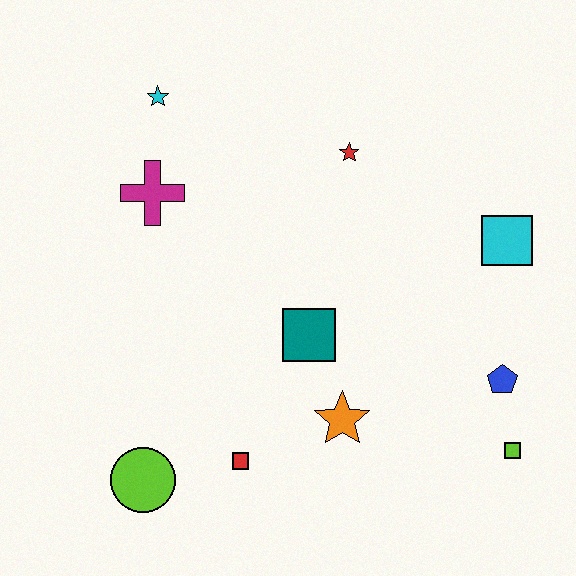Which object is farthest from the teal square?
The cyan star is farthest from the teal square.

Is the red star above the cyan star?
No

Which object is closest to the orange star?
The teal square is closest to the orange star.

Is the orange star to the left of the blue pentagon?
Yes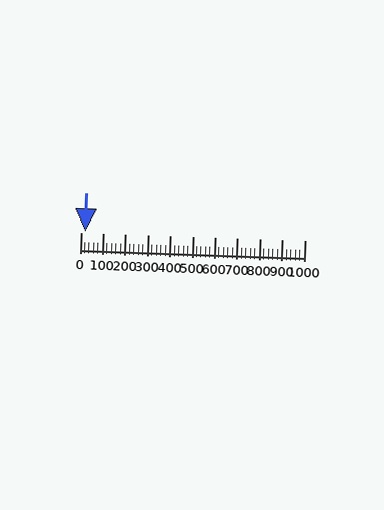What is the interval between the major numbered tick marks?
The major tick marks are spaced 100 units apart.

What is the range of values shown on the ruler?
The ruler shows values from 0 to 1000.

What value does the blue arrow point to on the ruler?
The blue arrow points to approximately 21.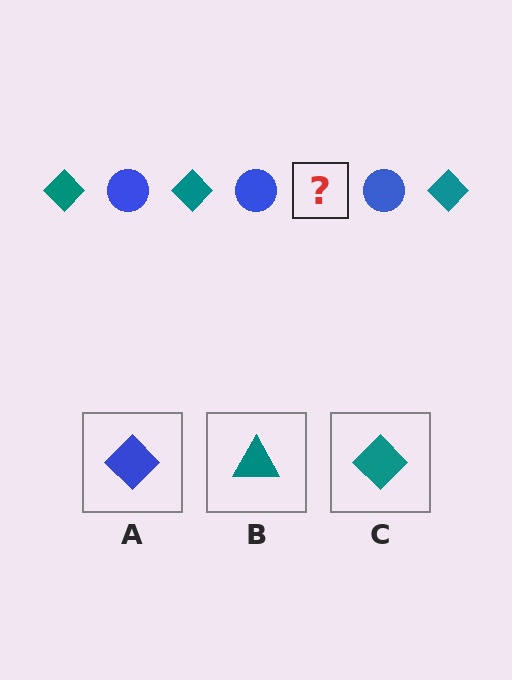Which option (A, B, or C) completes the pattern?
C.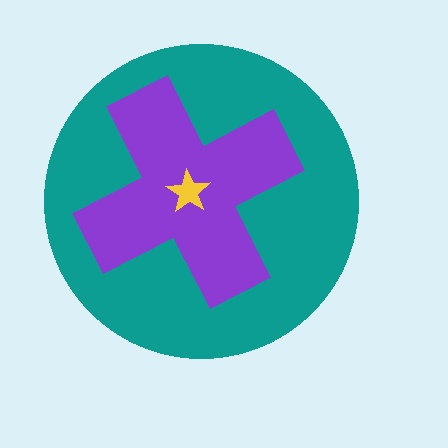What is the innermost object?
The yellow star.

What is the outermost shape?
The teal circle.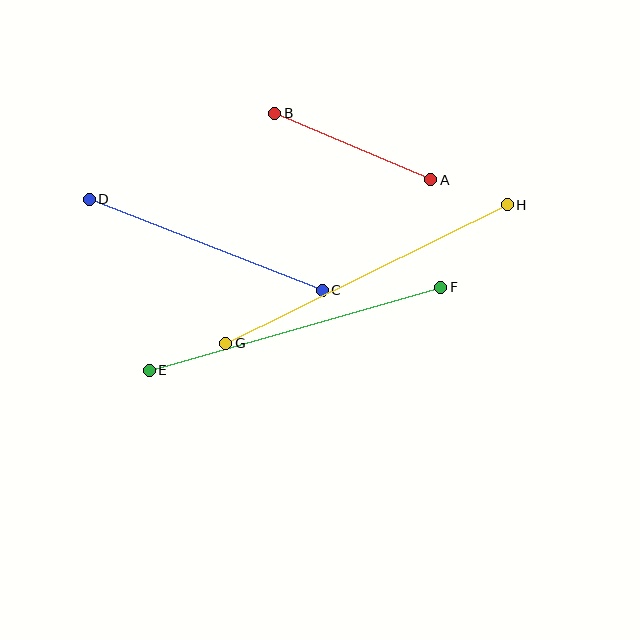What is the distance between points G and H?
The distance is approximately 314 pixels.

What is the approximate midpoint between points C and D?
The midpoint is at approximately (206, 245) pixels.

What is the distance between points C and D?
The distance is approximately 250 pixels.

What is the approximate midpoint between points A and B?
The midpoint is at approximately (353, 147) pixels.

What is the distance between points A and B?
The distance is approximately 170 pixels.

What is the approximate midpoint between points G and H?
The midpoint is at approximately (366, 274) pixels.